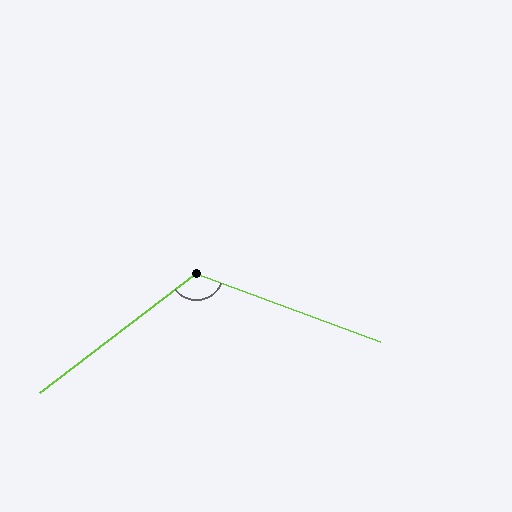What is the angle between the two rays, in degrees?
Approximately 123 degrees.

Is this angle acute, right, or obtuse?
It is obtuse.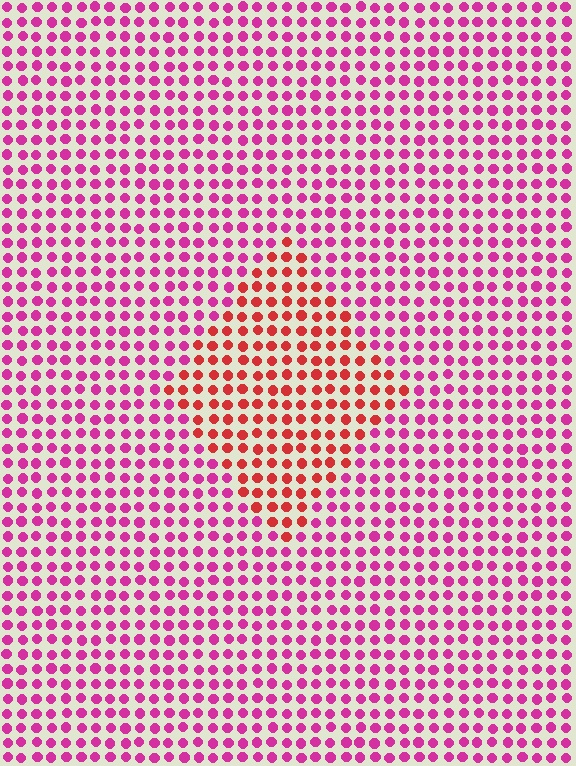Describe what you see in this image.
The image is filled with small magenta elements in a uniform arrangement. A diamond-shaped region is visible where the elements are tinted to a slightly different hue, forming a subtle color boundary.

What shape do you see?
I see a diamond.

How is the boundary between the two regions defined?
The boundary is defined purely by a slight shift in hue (about 39 degrees). Spacing, size, and orientation are identical on both sides.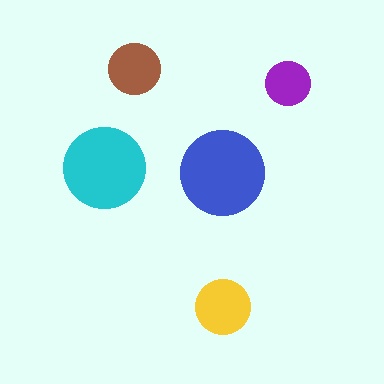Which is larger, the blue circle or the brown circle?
The blue one.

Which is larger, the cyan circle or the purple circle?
The cyan one.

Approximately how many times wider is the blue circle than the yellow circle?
About 1.5 times wider.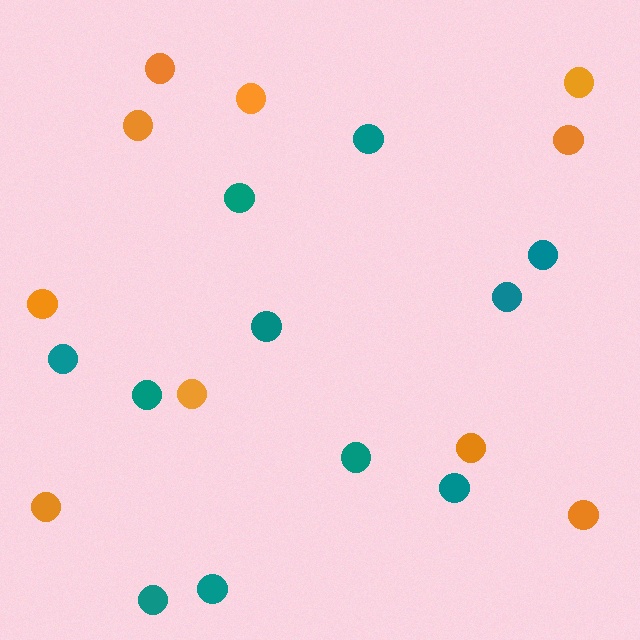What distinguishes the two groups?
There are 2 groups: one group of teal circles (11) and one group of orange circles (10).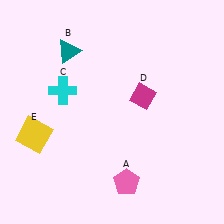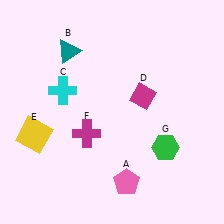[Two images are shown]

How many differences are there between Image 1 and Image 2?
There are 2 differences between the two images.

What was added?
A magenta cross (F), a green hexagon (G) were added in Image 2.